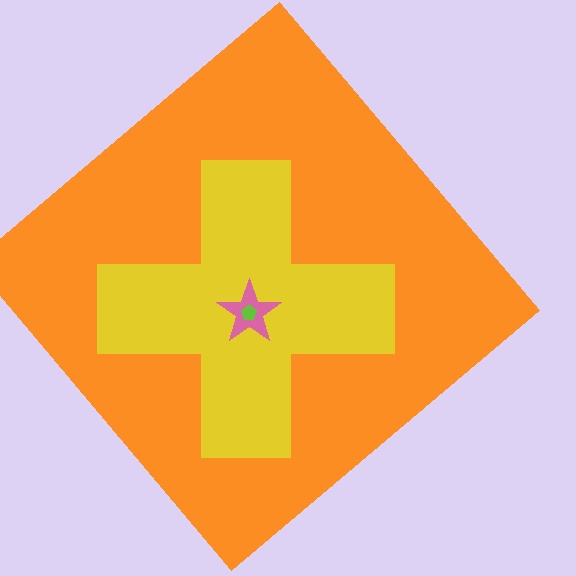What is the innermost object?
The lime pentagon.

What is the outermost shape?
The orange diamond.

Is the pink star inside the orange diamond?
Yes.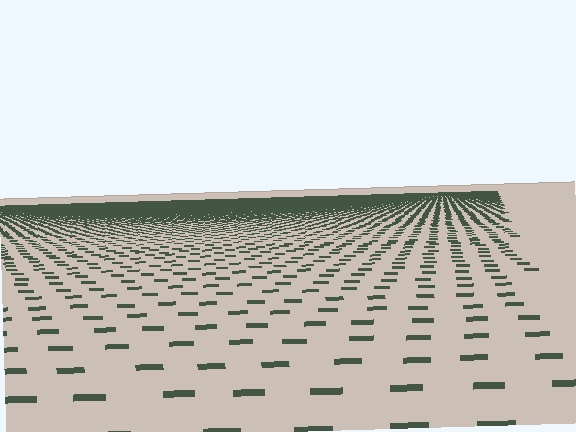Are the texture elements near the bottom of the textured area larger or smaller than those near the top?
Larger. Near the bottom, elements are closer to the viewer and appear at a bigger on-screen size.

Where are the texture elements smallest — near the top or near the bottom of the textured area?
Near the top.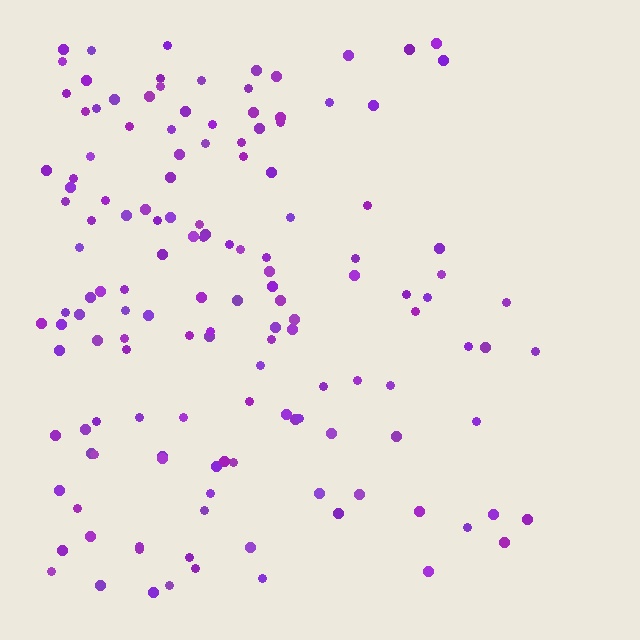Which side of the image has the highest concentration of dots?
The left.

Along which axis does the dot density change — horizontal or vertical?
Horizontal.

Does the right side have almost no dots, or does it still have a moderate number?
Still a moderate number, just noticeably fewer than the left.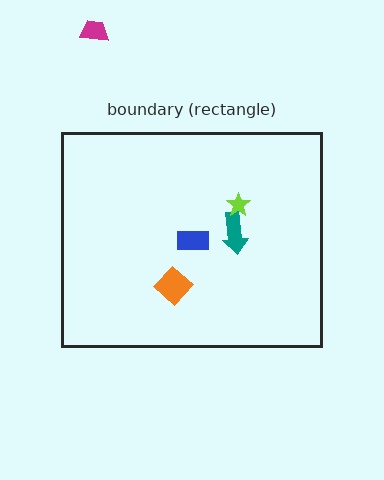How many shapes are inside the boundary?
4 inside, 1 outside.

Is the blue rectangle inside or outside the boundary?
Inside.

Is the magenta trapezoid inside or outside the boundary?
Outside.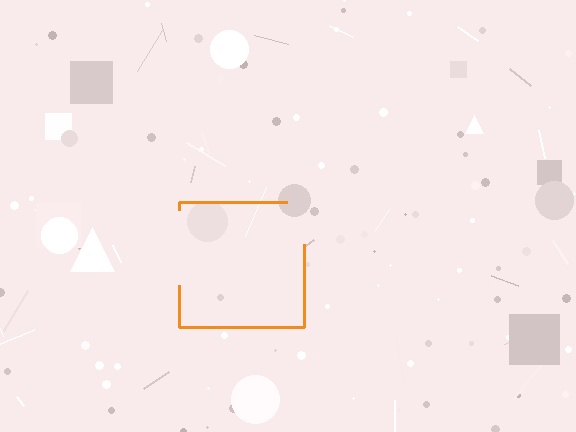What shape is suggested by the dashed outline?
The dashed outline suggests a square.